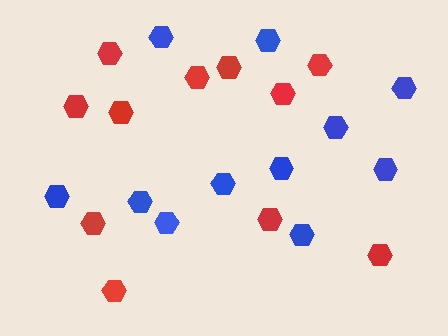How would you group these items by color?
There are 2 groups: one group of blue hexagons (11) and one group of red hexagons (11).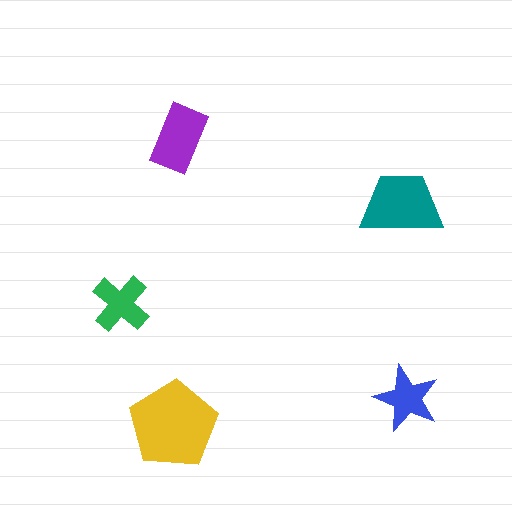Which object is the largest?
The yellow pentagon.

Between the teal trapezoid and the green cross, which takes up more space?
The teal trapezoid.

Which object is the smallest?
The blue star.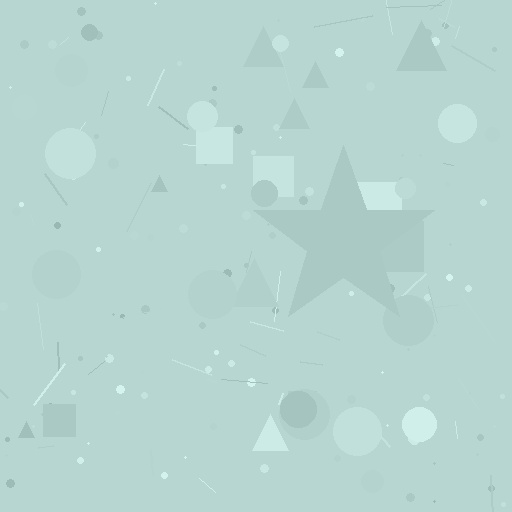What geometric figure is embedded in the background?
A star is embedded in the background.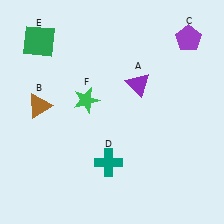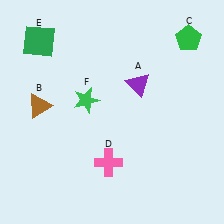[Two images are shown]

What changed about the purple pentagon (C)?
In Image 1, C is purple. In Image 2, it changed to green.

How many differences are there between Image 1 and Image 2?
There are 2 differences between the two images.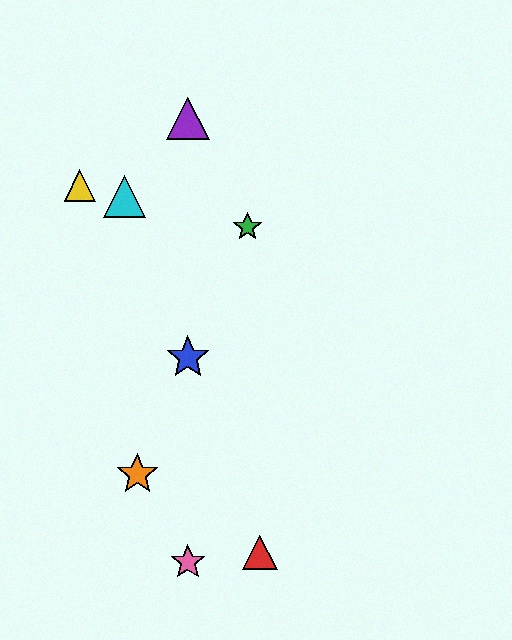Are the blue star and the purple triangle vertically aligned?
Yes, both are at x≈188.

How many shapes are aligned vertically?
3 shapes (the blue star, the purple triangle, the pink star) are aligned vertically.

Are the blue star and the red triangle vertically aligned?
No, the blue star is at x≈188 and the red triangle is at x≈260.